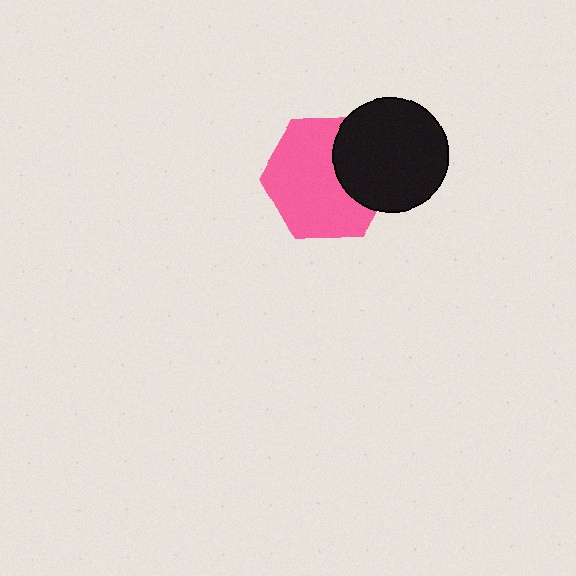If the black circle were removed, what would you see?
You would see the complete pink hexagon.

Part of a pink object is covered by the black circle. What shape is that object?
It is a hexagon.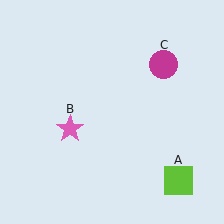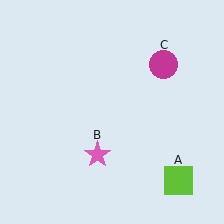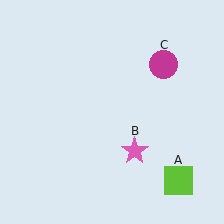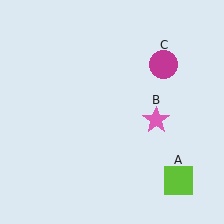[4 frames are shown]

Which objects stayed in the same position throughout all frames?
Lime square (object A) and magenta circle (object C) remained stationary.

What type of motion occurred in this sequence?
The pink star (object B) rotated counterclockwise around the center of the scene.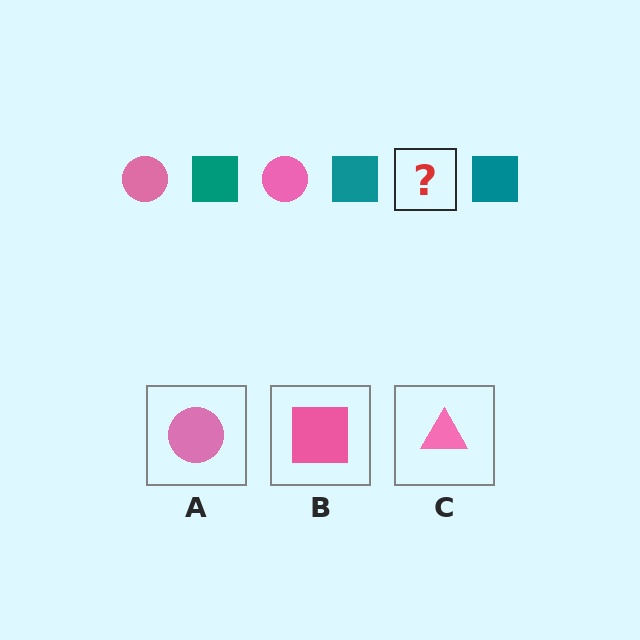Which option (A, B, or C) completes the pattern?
A.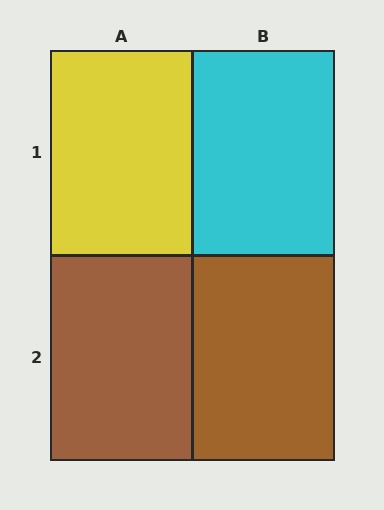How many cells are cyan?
1 cell is cyan.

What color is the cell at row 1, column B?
Cyan.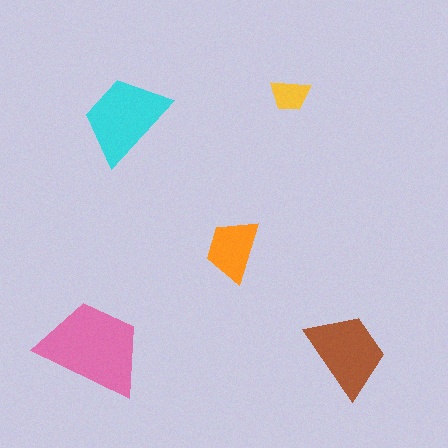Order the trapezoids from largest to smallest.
the pink one, the cyan one, the brown one, the orange one, the yellow one.